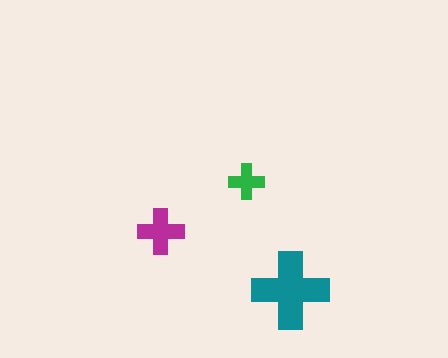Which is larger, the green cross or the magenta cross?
The magenta one.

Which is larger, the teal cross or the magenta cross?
The teal one.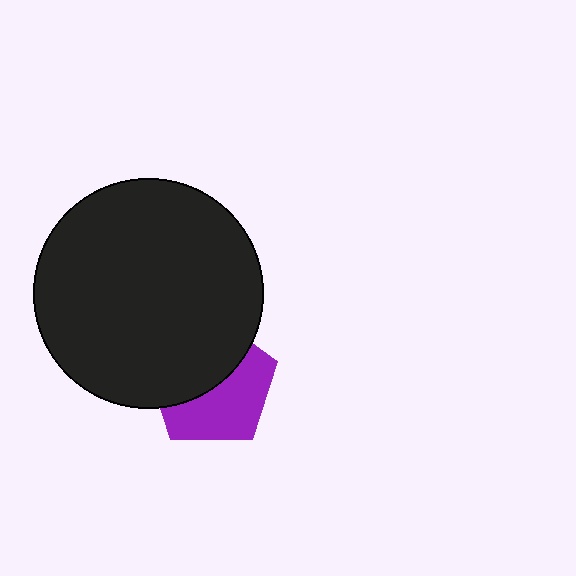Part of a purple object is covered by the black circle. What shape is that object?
It is a pentagon.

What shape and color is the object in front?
The object in front is a black circle.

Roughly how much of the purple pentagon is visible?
About half of it is visible (roughly 50%).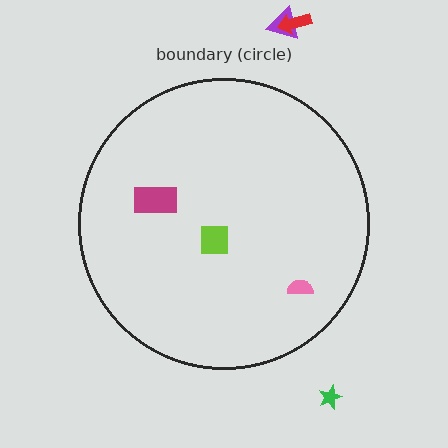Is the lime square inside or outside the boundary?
Inside.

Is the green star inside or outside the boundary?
Outside.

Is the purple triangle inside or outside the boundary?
Outside.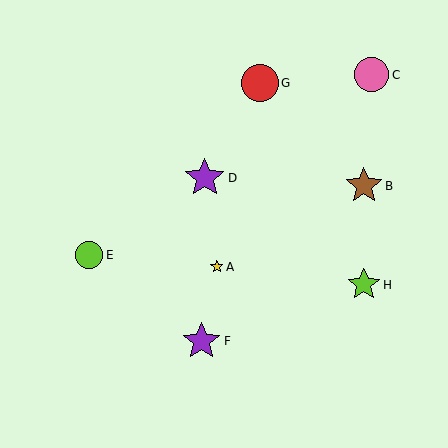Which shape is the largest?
The purple star (labeled D) is the largest.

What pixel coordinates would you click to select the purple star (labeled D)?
Click at (205, 178) to select the purple star D.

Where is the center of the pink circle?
The center of the pink circle is at (372, 75).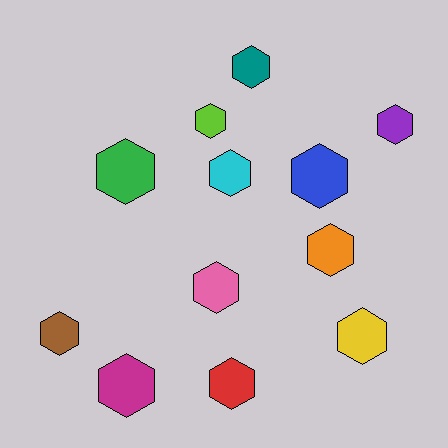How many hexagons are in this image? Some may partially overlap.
There are 12 hexagons.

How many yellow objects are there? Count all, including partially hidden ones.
There is 1 yellow object.